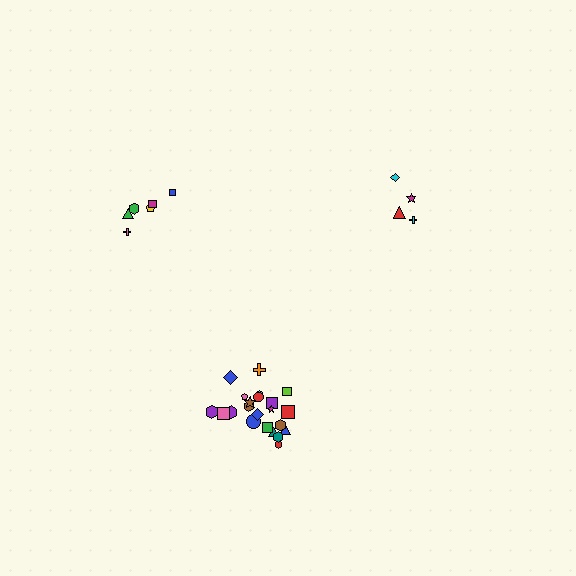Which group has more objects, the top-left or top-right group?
The top-left group.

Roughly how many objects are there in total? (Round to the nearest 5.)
Roughly 30 objects in total.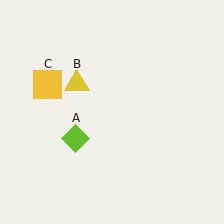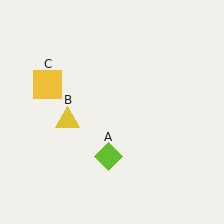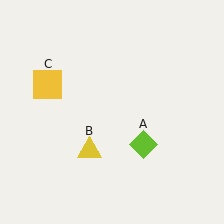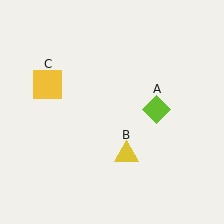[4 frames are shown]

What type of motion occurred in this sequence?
The lime diamond (object A), yellow triangle (object B) rotated counterclockwise around the center of the scene.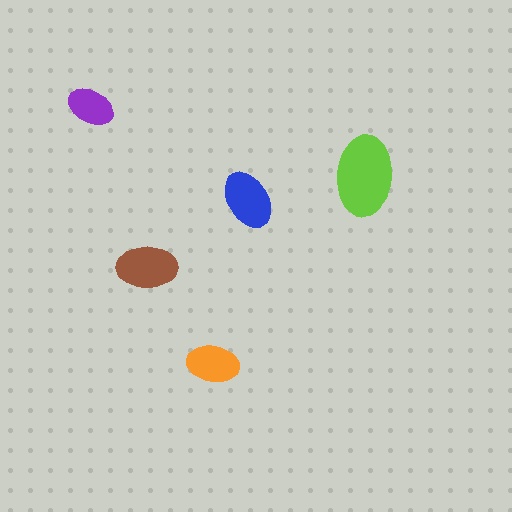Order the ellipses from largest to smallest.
the lime one, the brown one, the blue one, the orange one, the purple one.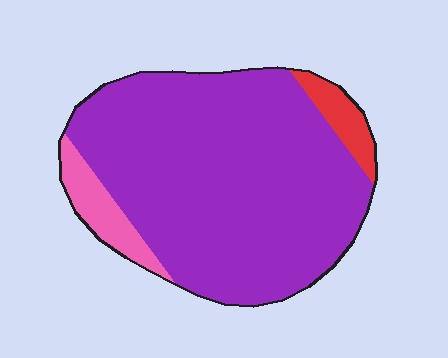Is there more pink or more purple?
Purple.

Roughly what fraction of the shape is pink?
Pink covers around 10% of the shape.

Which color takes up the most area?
Purple, at roughly 85%.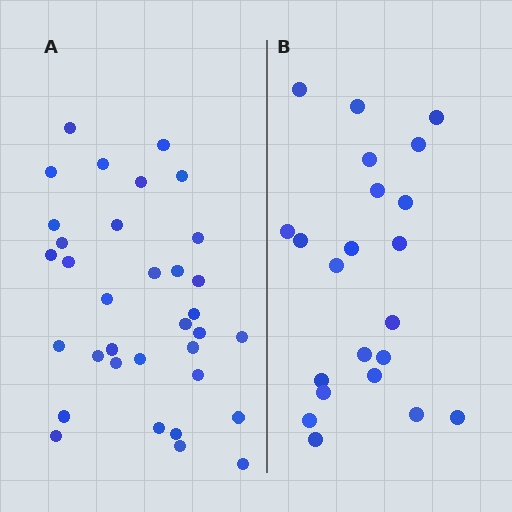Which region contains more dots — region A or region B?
Region A (the left region) has more dots.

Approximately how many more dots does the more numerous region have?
Region A has roughly 12 or so more dots than region B.